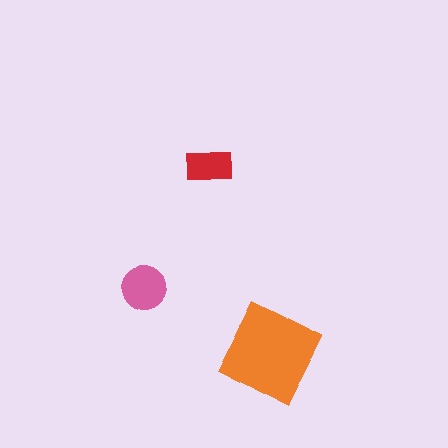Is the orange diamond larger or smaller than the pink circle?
Larger.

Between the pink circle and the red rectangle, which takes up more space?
The pink circle.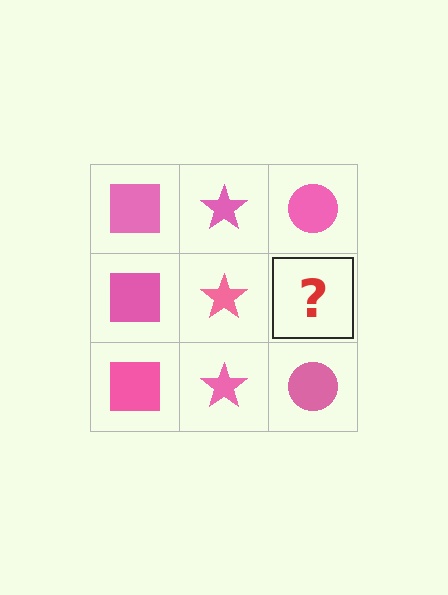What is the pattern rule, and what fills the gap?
The rule is that each column has a consistent shape. The gap should be filled with a pink circle.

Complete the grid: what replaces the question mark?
The question mark should be replaced with a pink circle.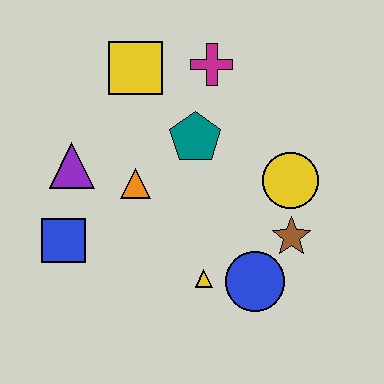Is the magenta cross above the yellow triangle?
Yes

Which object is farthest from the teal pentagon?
The blue square is farthest from the teal pentagon.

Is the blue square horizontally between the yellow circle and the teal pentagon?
No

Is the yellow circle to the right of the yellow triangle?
Yes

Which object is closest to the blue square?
The purple triangle is closest to the blue square.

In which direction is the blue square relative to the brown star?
The blue square is to the left of the brown star.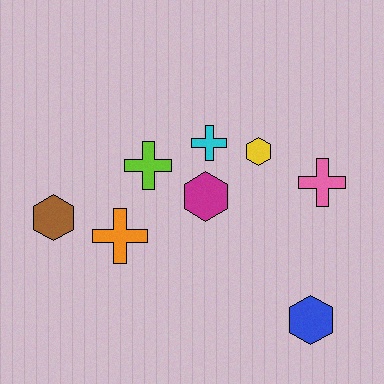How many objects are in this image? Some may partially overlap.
There are 8 objects.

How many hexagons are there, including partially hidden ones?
There are 4 hexagons.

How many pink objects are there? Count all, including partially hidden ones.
There is 1 pink object.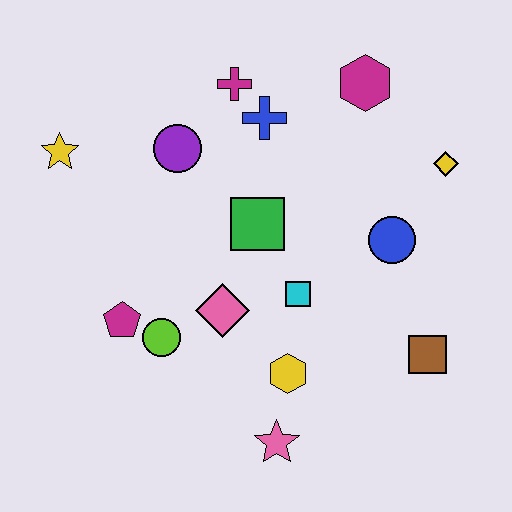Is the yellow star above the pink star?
Yes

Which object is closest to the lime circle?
The magenta pentagon is closest to the lime circle.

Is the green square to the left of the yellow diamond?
Yes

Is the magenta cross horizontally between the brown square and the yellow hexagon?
No